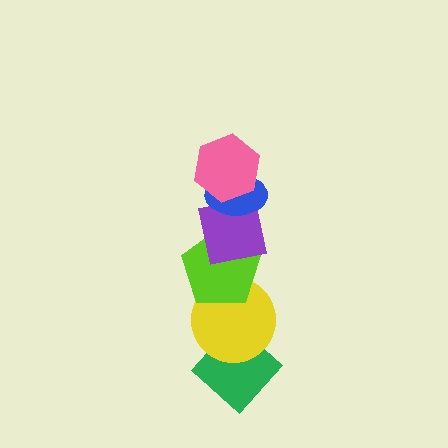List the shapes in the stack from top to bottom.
From top to bottom: the pink hexagon, the blue ellipse, the purple square, the lime pentagon, the yellow circle, the green diamond.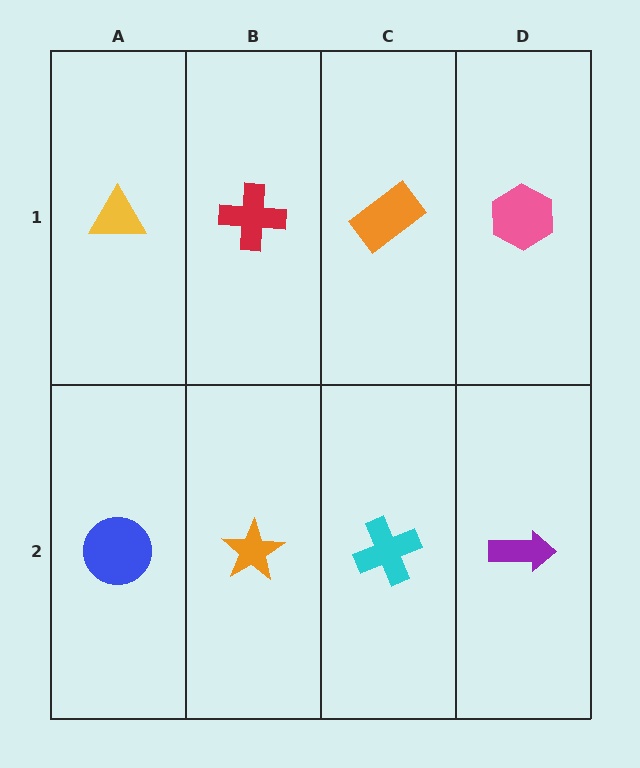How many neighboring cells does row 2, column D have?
2.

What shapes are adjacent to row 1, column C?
A cyan cross (row 2, column C), a red cross (row 1, column B), a pink hexagon (row 1, column D).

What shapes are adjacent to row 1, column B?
An orange star (row 2, column B), a yellow triangle (row 1, column A), an orange rectangle (row 1, column C).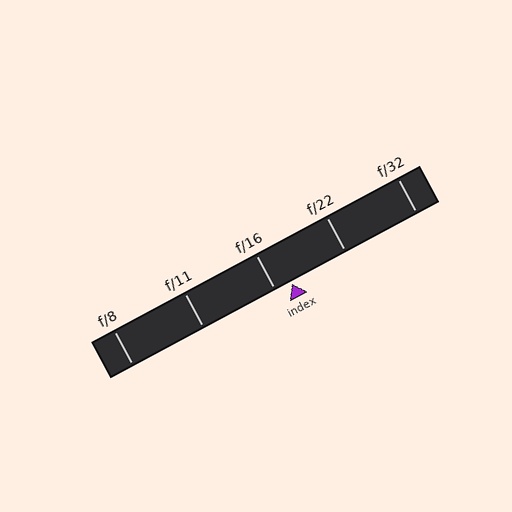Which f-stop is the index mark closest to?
The index mark is closest to f/16.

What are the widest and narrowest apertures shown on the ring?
The widest aperture shown is f/8 and the narrowest is f/32.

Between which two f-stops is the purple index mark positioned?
The index mark is between f/16 and f/22.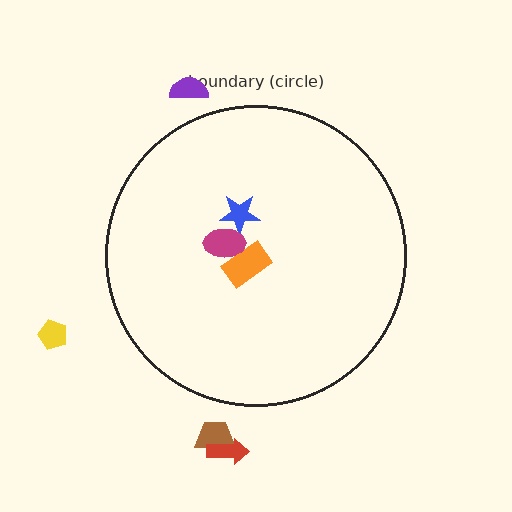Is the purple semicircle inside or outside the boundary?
Outside.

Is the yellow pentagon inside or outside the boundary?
Outside.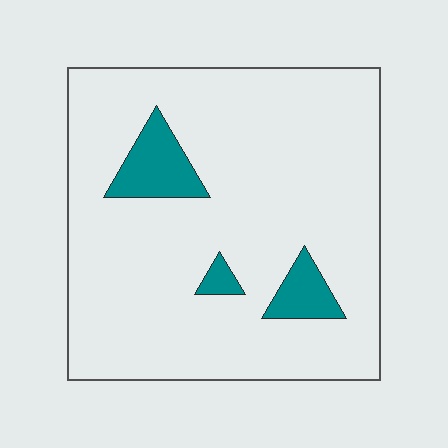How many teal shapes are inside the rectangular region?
3.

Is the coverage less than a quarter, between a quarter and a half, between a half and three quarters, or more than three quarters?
Less than a quarter.